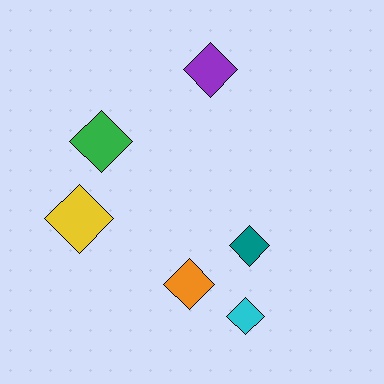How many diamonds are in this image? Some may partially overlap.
There are 6 diamonds.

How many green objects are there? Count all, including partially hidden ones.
There is 1 green object.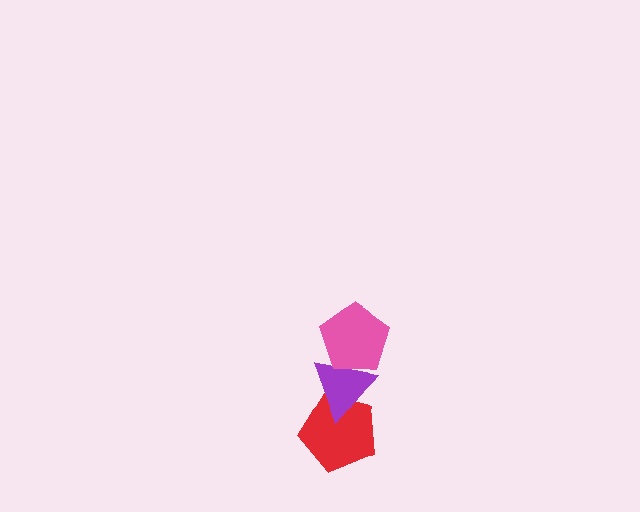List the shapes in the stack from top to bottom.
From top to bottom: the pink pentagon, the purple triangle, the red pentagon.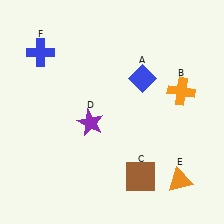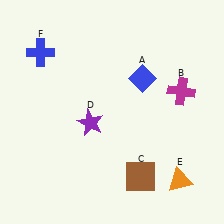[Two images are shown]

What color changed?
The cross (B) changed from orange in Image 1 to magenta in Image 2.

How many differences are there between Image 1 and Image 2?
There is 1 difference between the two images.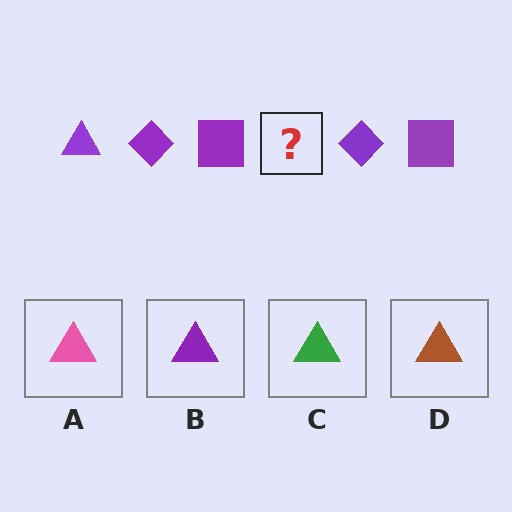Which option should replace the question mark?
Option B.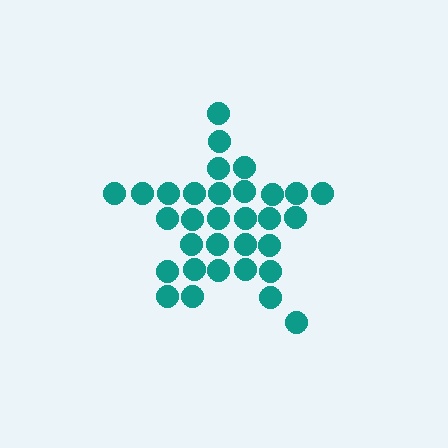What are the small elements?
The small elements are circles.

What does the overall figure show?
The overall figure shows a star.